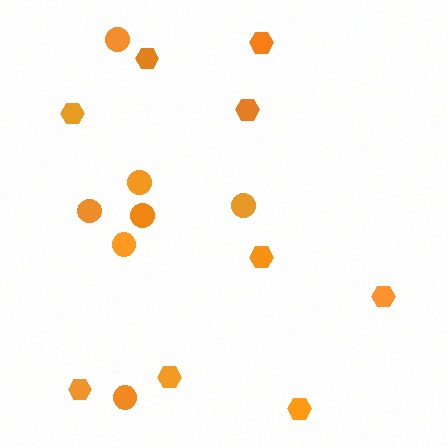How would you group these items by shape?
There are 2 groups: one group of circles (7) and one group of hexagons (9).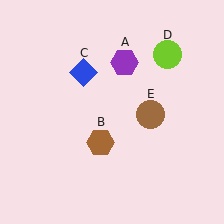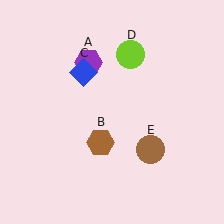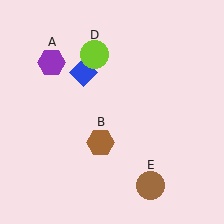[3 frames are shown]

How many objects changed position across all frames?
3 objects changed position: purple hexagon (object A), lime circle (object D), brown circle (object E).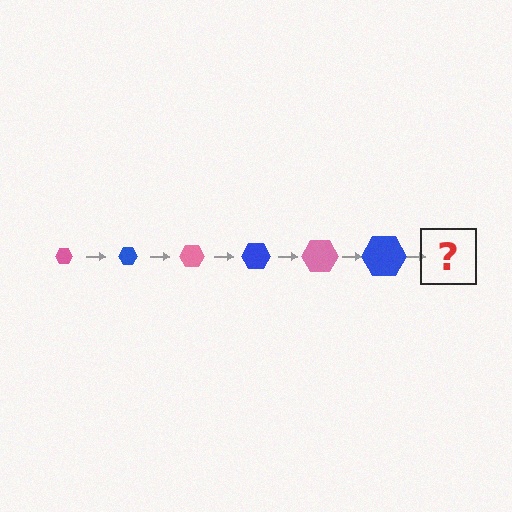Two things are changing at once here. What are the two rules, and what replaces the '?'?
The two rules are that the hexagon grows larger each step and the color cycles through pink and blue. The '?' should be a pink hexagon, larger than the previous one.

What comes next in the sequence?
The next element should be a pink hexagon, larger than the previous one.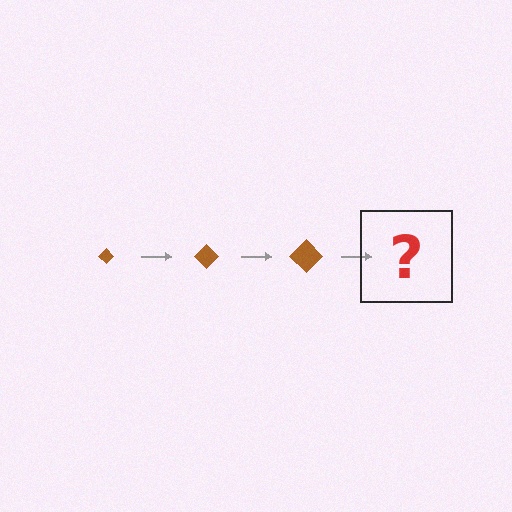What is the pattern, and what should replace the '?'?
The pattern is that the diamond gets progressively larger each step. The '?' should be a brown diamond, larger than the previous one.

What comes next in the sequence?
The next element should be a brown diamond, larger than the previous one.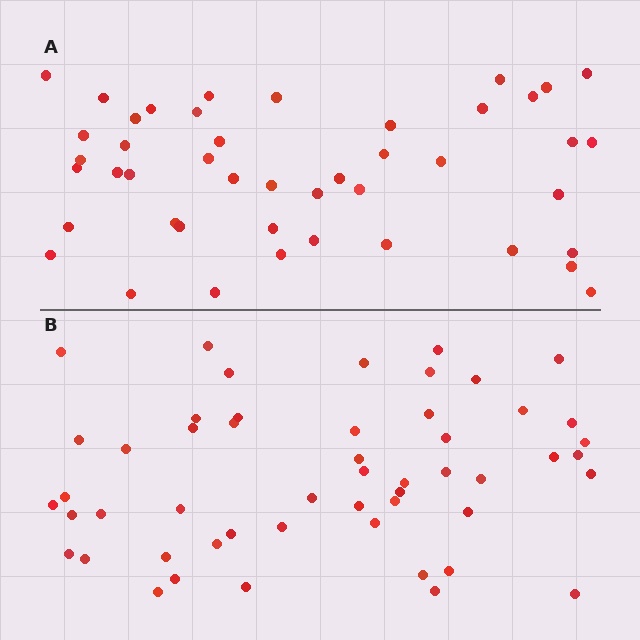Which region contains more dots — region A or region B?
Region B (the bottom region) has more dots.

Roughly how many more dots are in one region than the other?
Region B has roughly 8 or so more dots than region A.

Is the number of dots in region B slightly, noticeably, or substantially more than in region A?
Region B has only slightly more — the two regions are fairly close. The ratio is roughly 1.2 to 1.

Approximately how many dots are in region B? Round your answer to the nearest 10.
About 50 dots. (The exact count is 52, which rounds to 50.)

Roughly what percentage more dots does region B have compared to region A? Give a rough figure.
About 15% more.